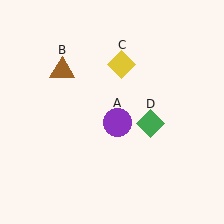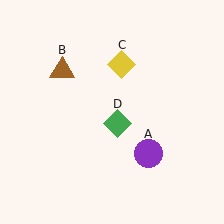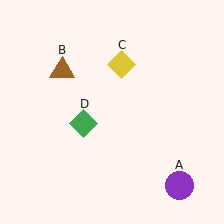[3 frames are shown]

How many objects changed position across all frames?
2 objects changed position: purple circle (object A), green diamond (object D).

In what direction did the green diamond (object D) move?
The green diamond (object D) moved left.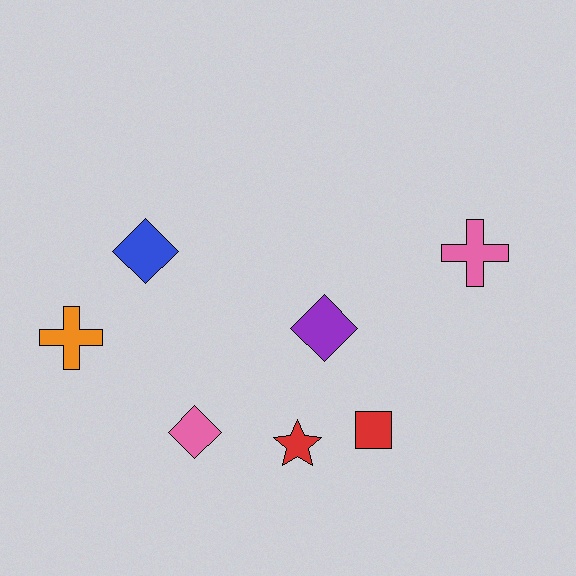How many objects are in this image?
There are 7 objects.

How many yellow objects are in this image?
There are no yellow objects.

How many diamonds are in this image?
There are 3 diamonds.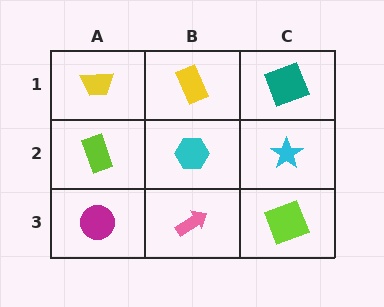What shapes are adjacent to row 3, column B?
A cyan hexagon (row 2, column B), a magenta circle (row 3, column A), a lime square (row 3, column C).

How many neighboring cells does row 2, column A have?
3.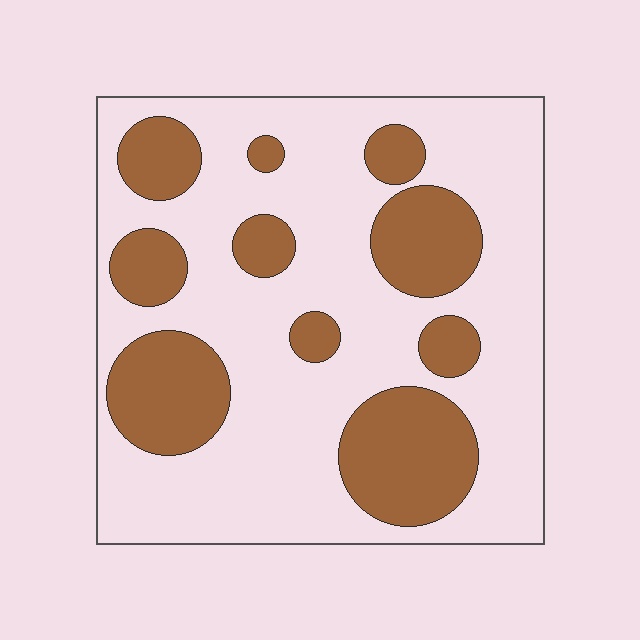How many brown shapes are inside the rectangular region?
10.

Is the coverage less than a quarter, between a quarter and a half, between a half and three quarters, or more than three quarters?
Between a quarter and a half.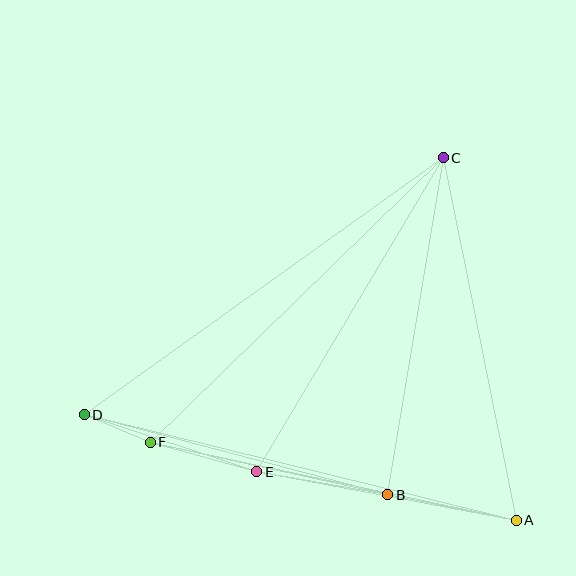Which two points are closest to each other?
Points D and F are closest to each other.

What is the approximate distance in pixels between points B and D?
The distance between B and D is approximately 314 pixels.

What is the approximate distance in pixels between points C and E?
The distance between C and E is approximately 365 pixels.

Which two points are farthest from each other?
Points A and D are farthest from each other.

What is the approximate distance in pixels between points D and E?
The distance between D and E is approximately 182 pixels.